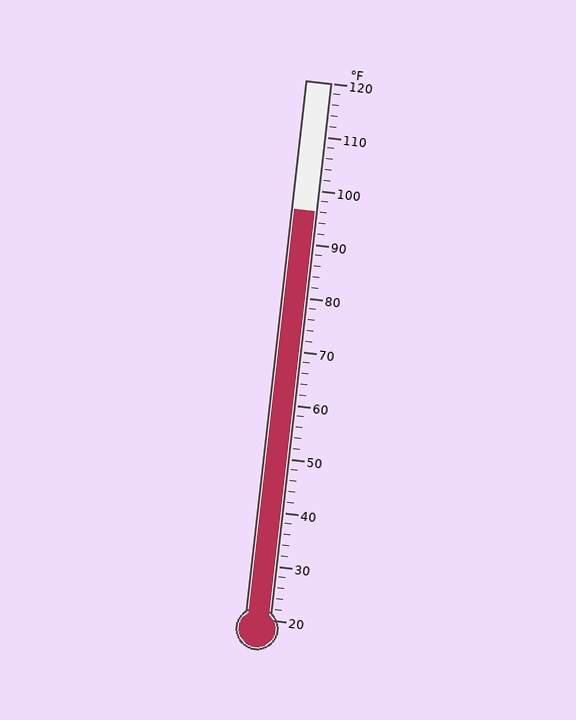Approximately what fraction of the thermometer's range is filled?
The thermometer is filled to approximately 75% of its range.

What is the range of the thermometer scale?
The thermometer scale ranges from 20°F to 120°F.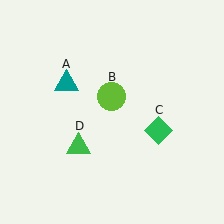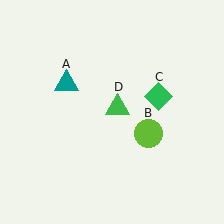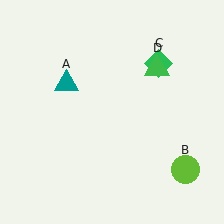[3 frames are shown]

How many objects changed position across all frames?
3 objects changed position: lime circle (object B), green diamond (object C), green triangle (object D).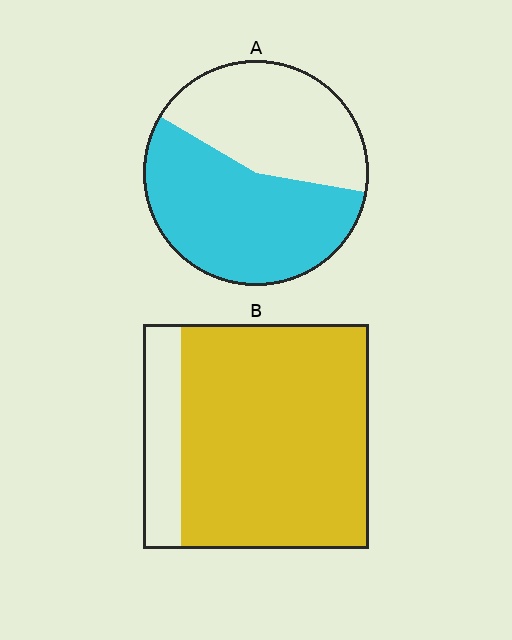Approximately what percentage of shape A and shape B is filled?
A is approximately 55% and B is approximately 85%.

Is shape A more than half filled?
Yes.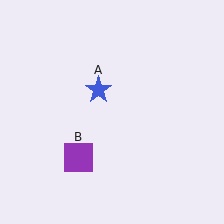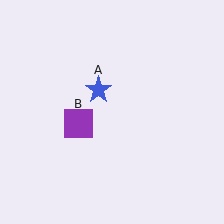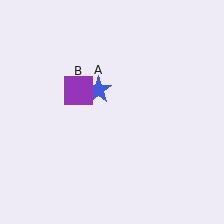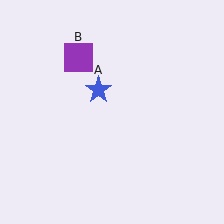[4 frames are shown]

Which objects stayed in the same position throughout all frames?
Blue star (object A) remained stationary.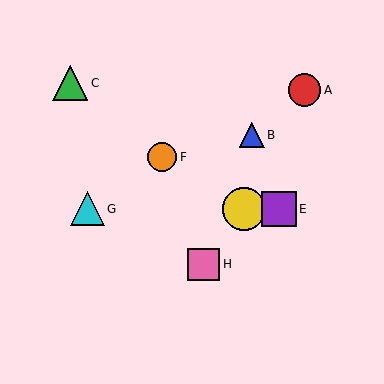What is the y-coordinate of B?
Object B is at y≈135.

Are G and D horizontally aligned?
Yes, both are at y≈209.